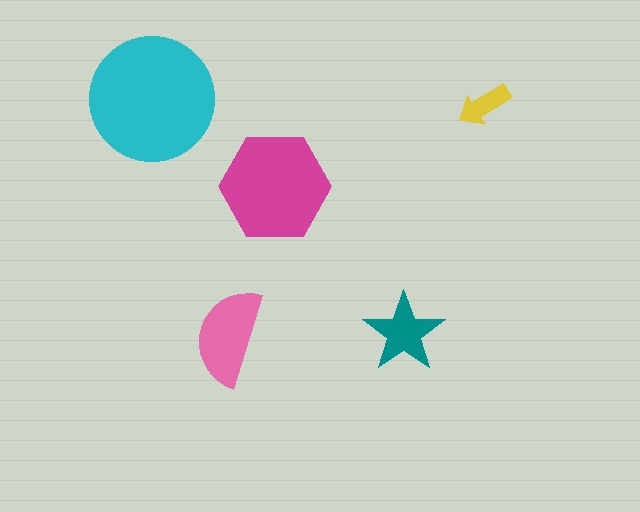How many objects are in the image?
There are 5 objects in the image.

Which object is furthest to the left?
The cyan circle is leftmost.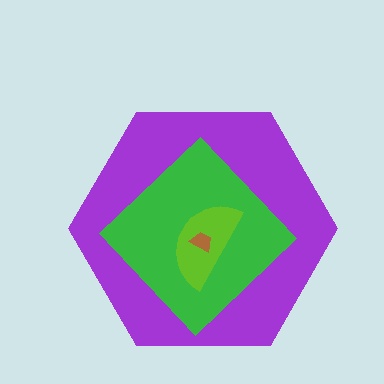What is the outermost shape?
The purple hexagon.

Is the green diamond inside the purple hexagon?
Yes.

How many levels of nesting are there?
4.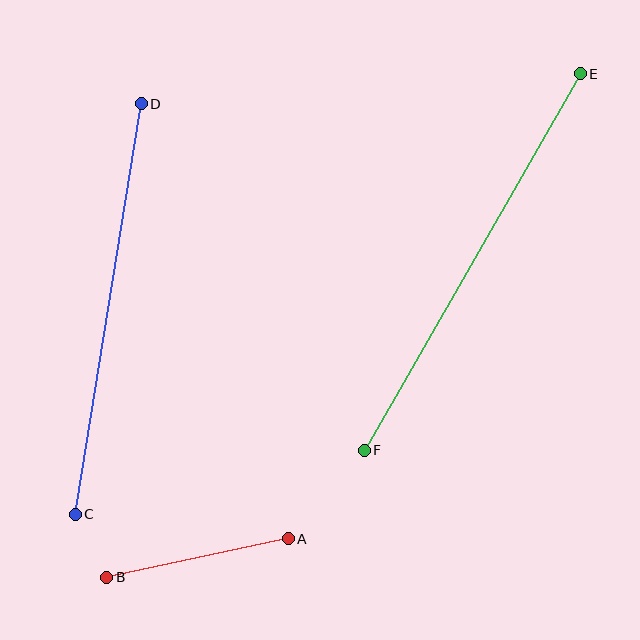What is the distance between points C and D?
The distance is approximately 416 pixels.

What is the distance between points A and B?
The distance is approximately 186 pixels.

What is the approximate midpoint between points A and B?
The midpoint is at approximately (197, 558) pixels.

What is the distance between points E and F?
The distance is approximately 434 pixels.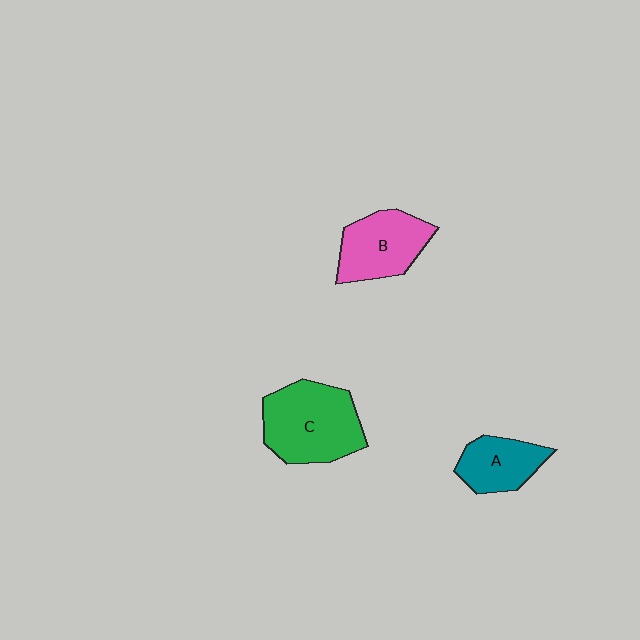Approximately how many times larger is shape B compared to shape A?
Approximately 1.3 times.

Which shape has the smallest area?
Shape A (teal).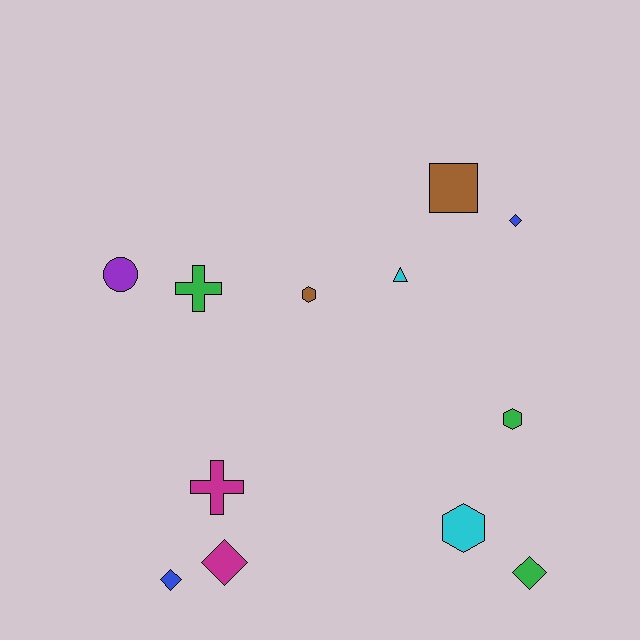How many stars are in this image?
There are no stars.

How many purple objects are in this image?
There is 1 purple object.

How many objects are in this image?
There are 12 objects.